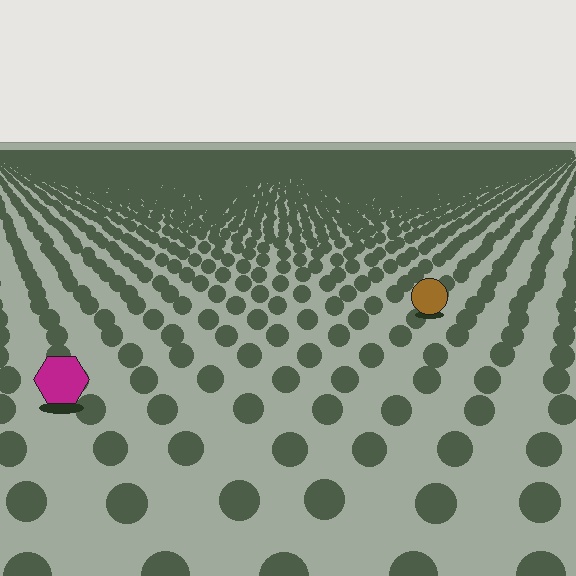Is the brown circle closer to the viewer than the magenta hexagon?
No. The magenta hexagon is closer — you can tell from the texture gradient: the ground texture is coarser near it.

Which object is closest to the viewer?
The magenta hexagon is closest. The texture marks near it are larger and more spread out.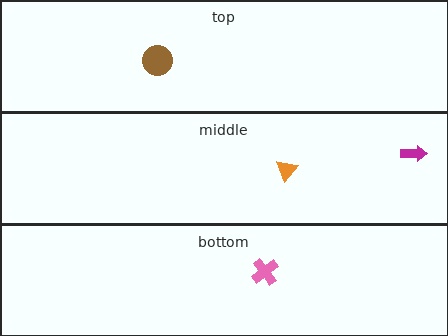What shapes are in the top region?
The brown circle.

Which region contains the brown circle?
The top region.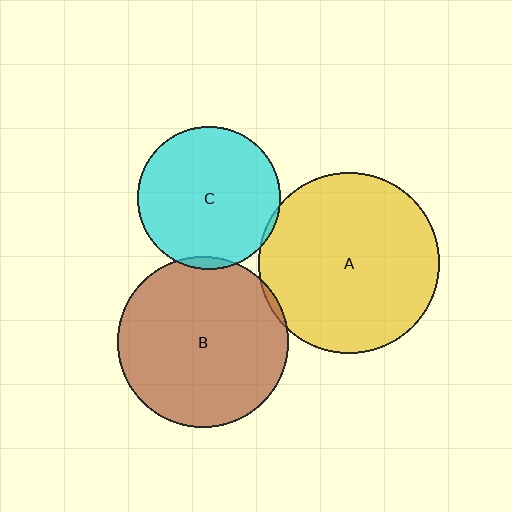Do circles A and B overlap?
Yes.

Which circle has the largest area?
Circle A (yellow).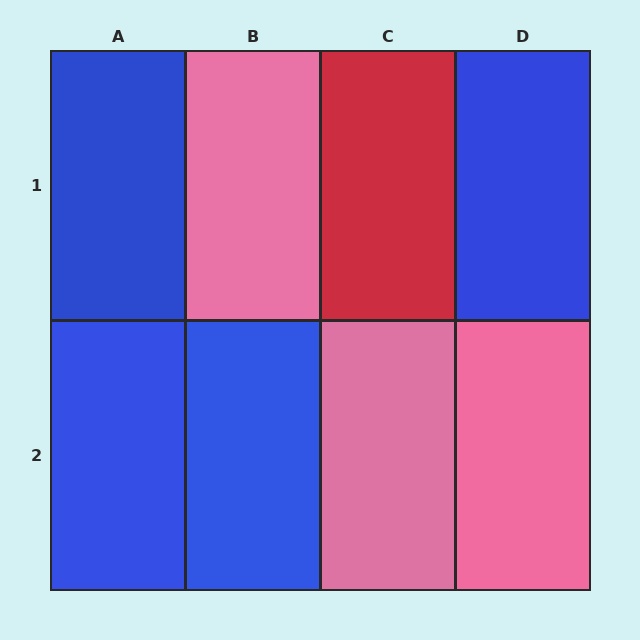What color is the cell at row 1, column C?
Red.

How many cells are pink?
3 cells are pink.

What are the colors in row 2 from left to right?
Blue, blue, pink, pink.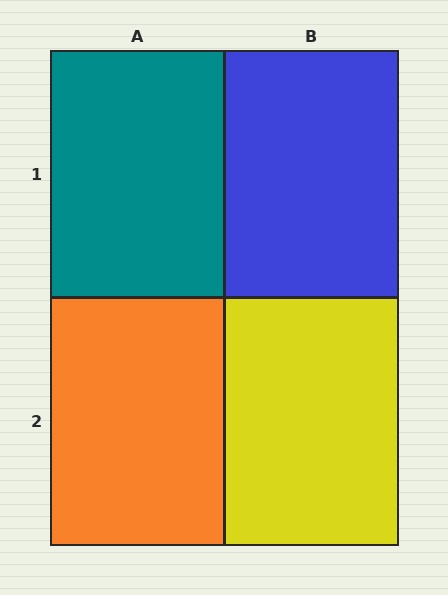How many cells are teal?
1 cell is teal.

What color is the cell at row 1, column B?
Blue.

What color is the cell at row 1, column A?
Teal.